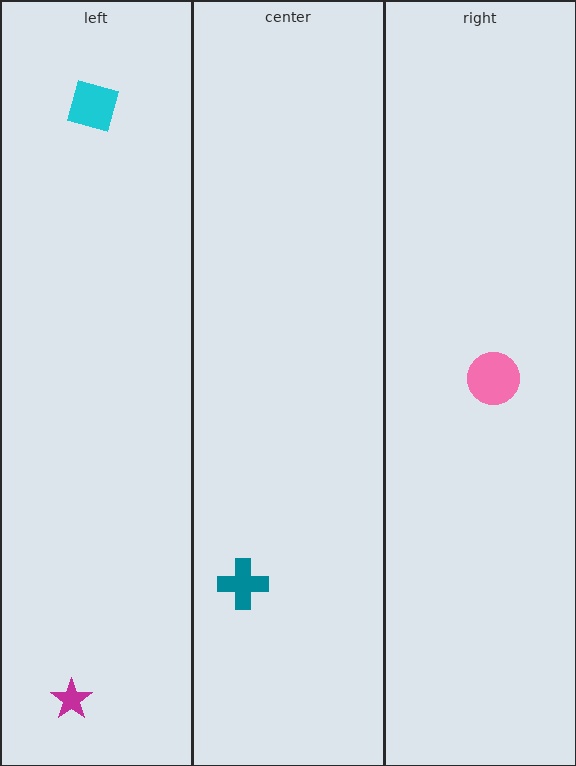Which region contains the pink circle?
The right region.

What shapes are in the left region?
The magenta star, the cyan square.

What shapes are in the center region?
The teal cross.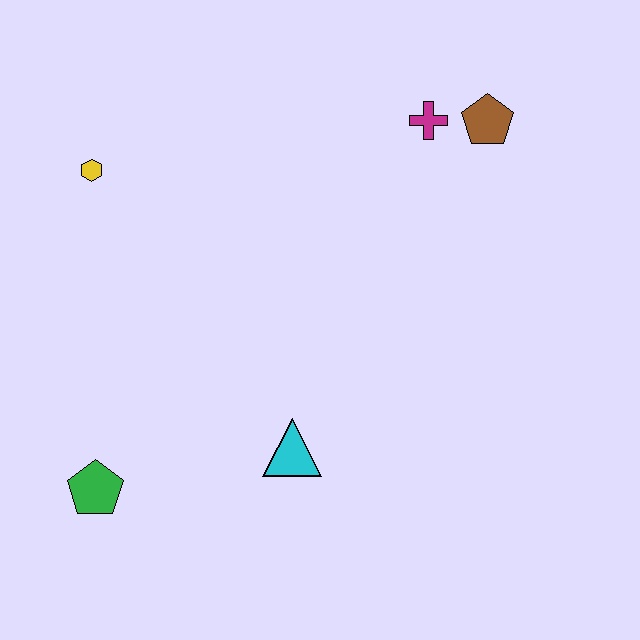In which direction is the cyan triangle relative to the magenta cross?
The cyan triangle is below the magenta cross.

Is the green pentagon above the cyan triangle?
No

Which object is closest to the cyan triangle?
The green pentagon is closest to the cyan triangle.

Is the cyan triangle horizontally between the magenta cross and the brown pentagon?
No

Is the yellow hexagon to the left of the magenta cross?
Yes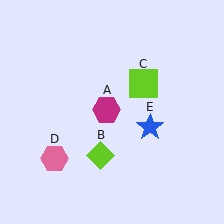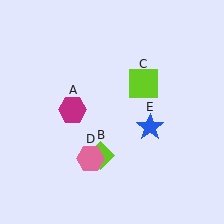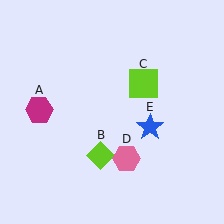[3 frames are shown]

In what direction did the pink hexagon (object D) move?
The pink hexagon (object D) moved right.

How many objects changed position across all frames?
2 objects changed position: magenta hexagon (object A), pink hexagon (object D).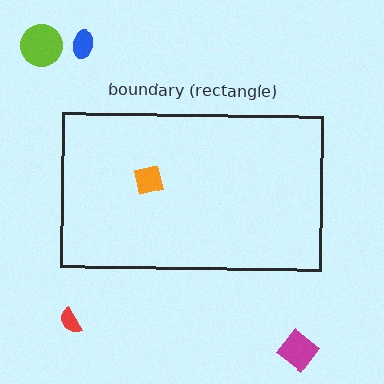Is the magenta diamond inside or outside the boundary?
Outside.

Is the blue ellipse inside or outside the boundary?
Outside.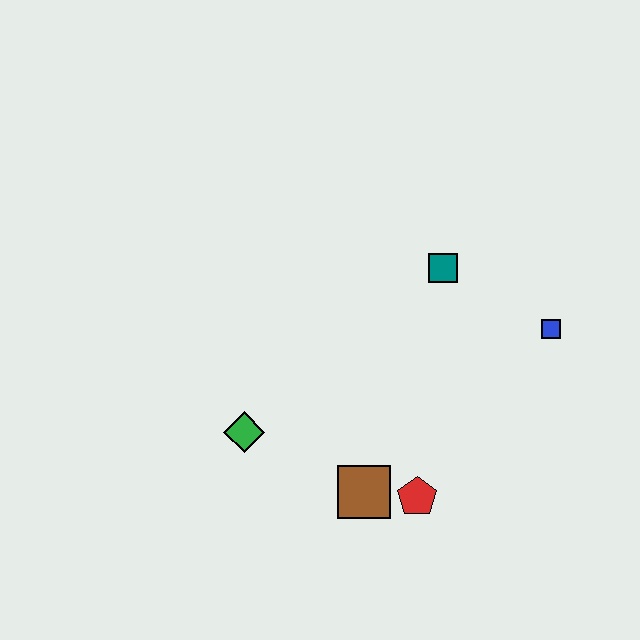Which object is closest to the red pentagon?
The brown square is closest to the red pentagon.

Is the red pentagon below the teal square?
Yes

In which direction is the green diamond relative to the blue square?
The green diamond is to the left of the blue square.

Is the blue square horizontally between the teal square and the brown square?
No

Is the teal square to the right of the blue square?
No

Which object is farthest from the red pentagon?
The teal square is farthest from the red pentagon.